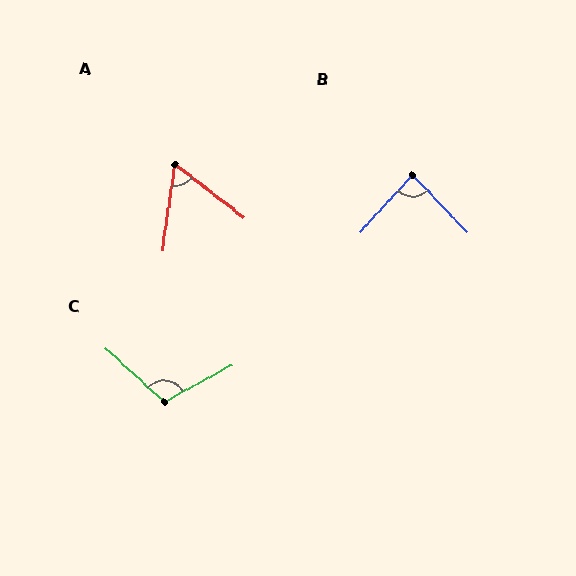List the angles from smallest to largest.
A (60°), B (86°), C (109°).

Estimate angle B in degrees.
Approximately 86 degrees.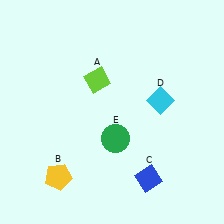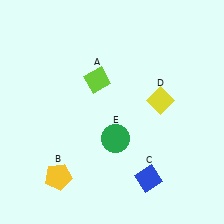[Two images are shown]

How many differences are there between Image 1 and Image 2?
There is 1 difference between the two images.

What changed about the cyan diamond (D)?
In Image 1, D is cyan. In Image 2, it changed to yellow.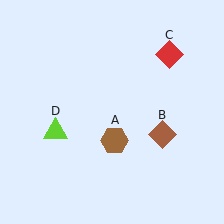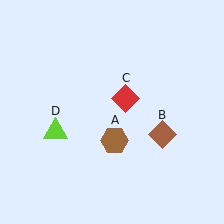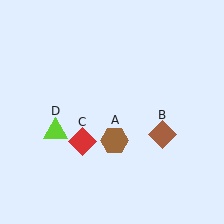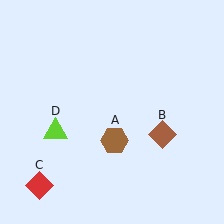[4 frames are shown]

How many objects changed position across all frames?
1 object changed position: red diamond (object C).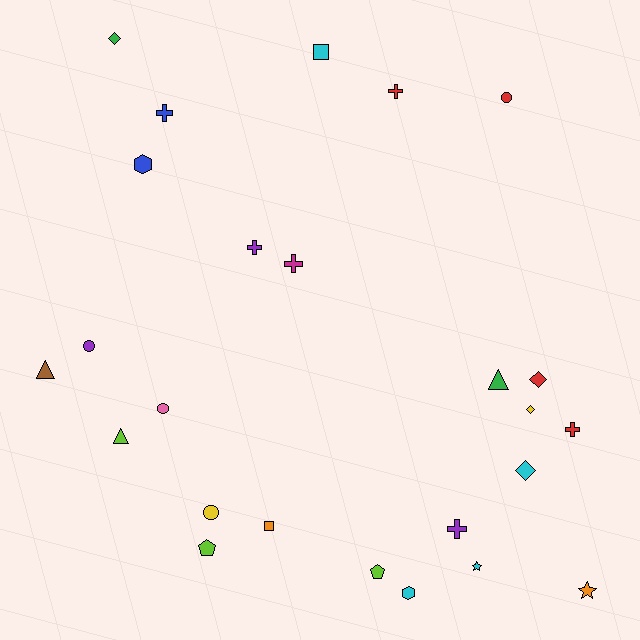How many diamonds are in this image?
There are 4 diamonds.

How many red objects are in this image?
There are 4 red objects.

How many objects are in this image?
There are 25 objects.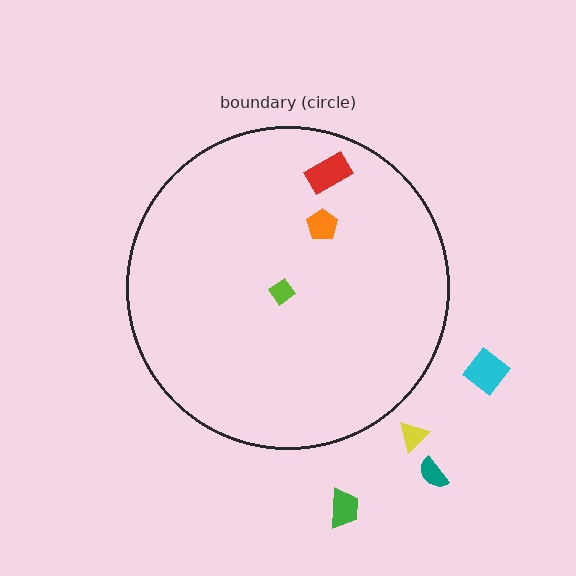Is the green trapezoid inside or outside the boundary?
Outside.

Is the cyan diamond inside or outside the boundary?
Outside.